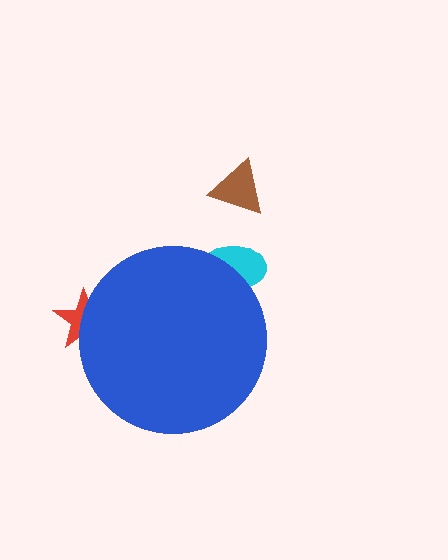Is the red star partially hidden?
Yes, the red star is partially hidden behind the blue circle.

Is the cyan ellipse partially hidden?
Yes, the cyan ellipse is partially hidden behind the blue circle.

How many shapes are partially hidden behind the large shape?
2 shapes are partially hidden.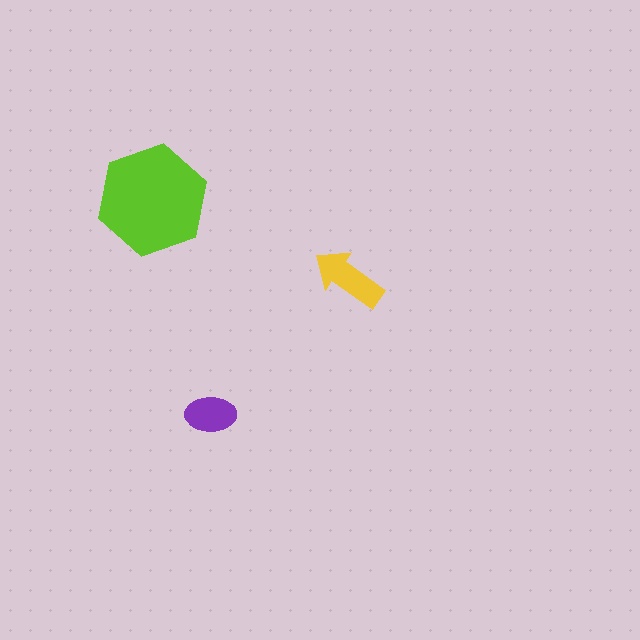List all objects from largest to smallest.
The lime hexagon, the yellow arrow, the purple ellipse.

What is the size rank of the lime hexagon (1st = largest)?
1st.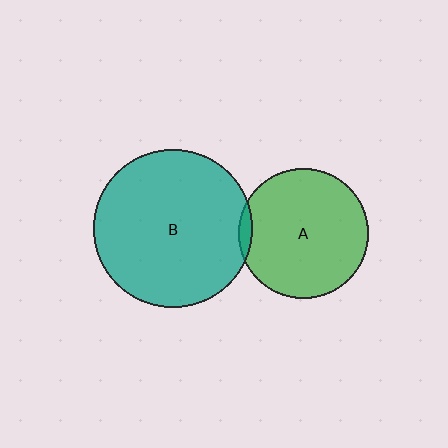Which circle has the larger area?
Circle B (teal).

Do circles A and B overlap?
Yes.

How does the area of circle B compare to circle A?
Approximately 1.5 times.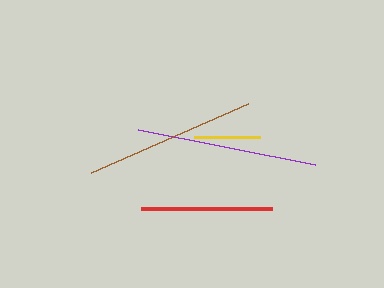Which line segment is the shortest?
The yellow line is the shortest at approximately 66 pixels.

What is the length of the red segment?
The red segment is approximately 131 pixels long.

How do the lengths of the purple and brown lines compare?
The purple and brown lines are approximately the same length.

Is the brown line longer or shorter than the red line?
The brown line is longer than the red line.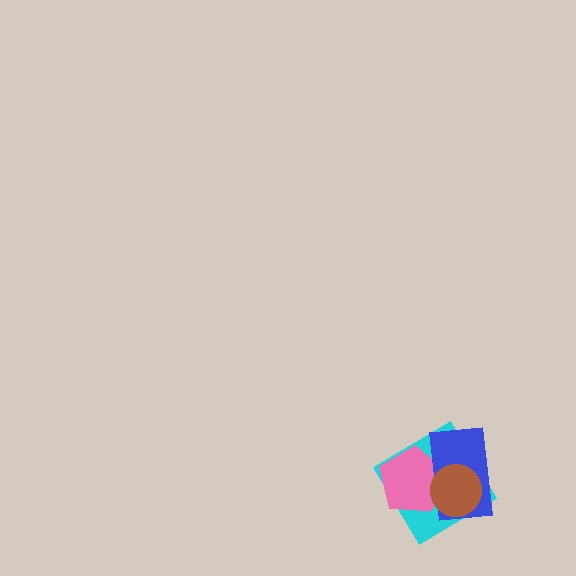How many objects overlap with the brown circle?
3 objects overlap with the brown circle.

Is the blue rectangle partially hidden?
Yes, it is partially covered by another shape.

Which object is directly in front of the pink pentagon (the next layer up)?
The blue rectangle is directly in front of the pink pentagon.